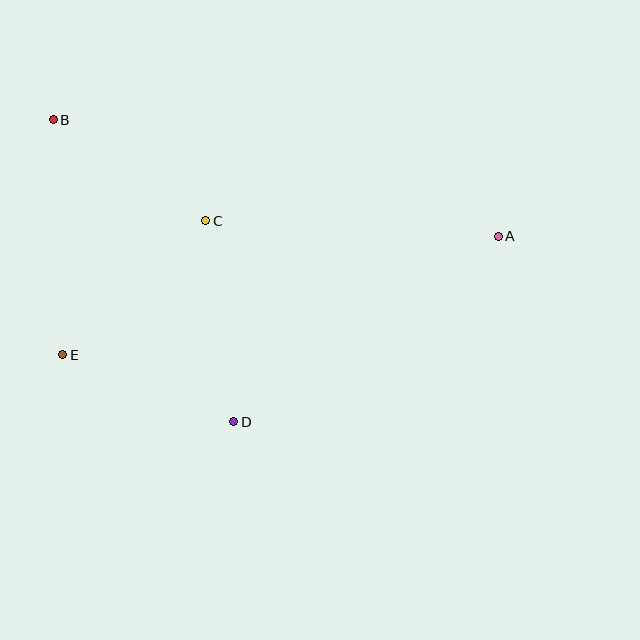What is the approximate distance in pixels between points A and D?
The distance between A and D is approximately 323 pixels.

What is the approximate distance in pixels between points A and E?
The distance between A and E is approximately 451 pixels.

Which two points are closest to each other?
Points B and C are closest to each other.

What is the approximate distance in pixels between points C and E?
The distance between C and E is approximately 196 pixels.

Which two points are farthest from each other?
Points A and B are farthest from each other.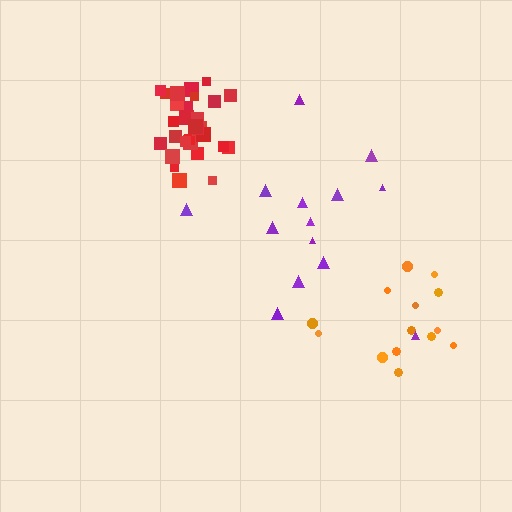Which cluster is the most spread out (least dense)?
Purple.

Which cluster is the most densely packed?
Red.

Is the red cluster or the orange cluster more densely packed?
Red.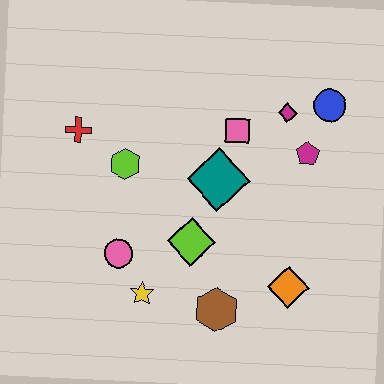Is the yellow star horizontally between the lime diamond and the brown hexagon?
No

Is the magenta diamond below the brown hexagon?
No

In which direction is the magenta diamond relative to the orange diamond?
The magenta diamond is above the orange diamond.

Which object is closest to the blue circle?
The magenta diamond is closest to the blue circle.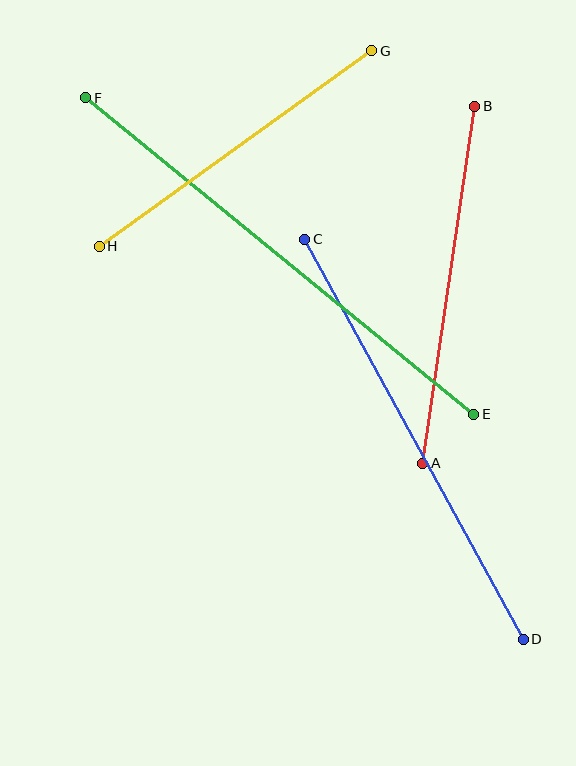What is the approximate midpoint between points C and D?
The midpoint is at approximately (414, 439) pixels.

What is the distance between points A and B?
The distance is approximately 360 pixels.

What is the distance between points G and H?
The distance is approximately 335 pixels.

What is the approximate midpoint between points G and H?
The midpoint is at approximately (235, 149) pixels.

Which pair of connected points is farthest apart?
Points E and F are farthest apart.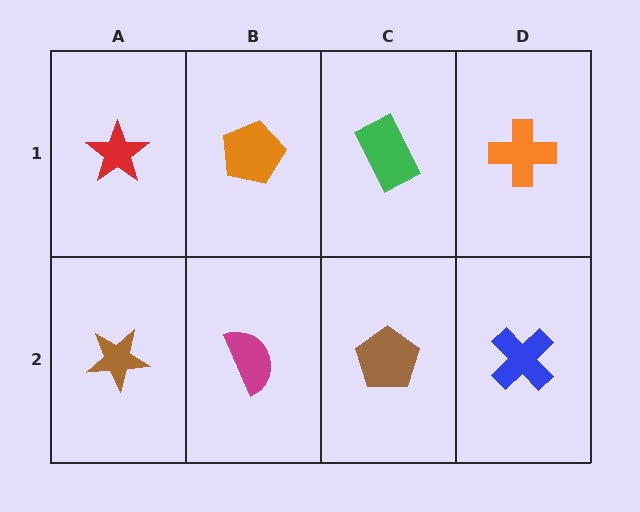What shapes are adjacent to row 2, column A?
A red star (row 1, column A), a magenta semicircle (row 2, column B).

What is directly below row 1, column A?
A brown star.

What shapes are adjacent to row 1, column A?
A brown star (row 2, column A), an orange pentagon (row 1, column B).